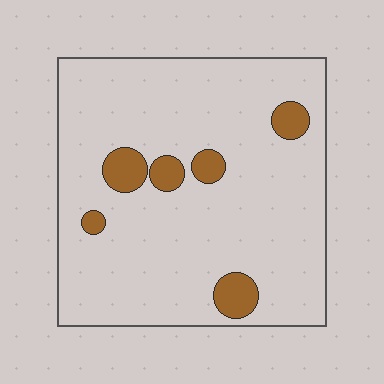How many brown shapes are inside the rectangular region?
6.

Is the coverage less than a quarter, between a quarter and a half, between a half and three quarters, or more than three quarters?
Less than a quarter.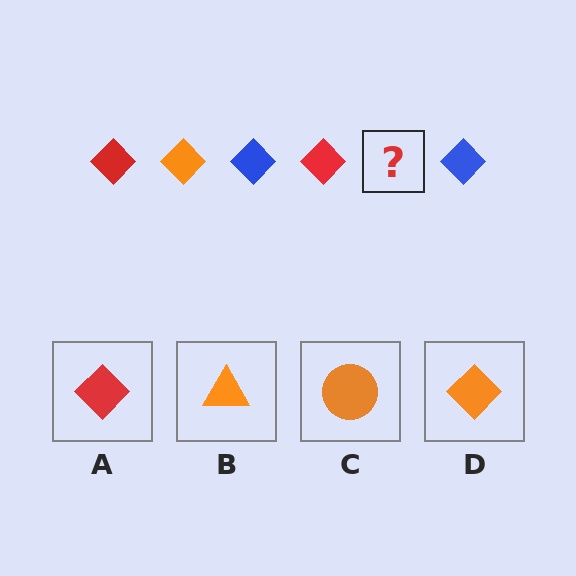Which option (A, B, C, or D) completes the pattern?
D.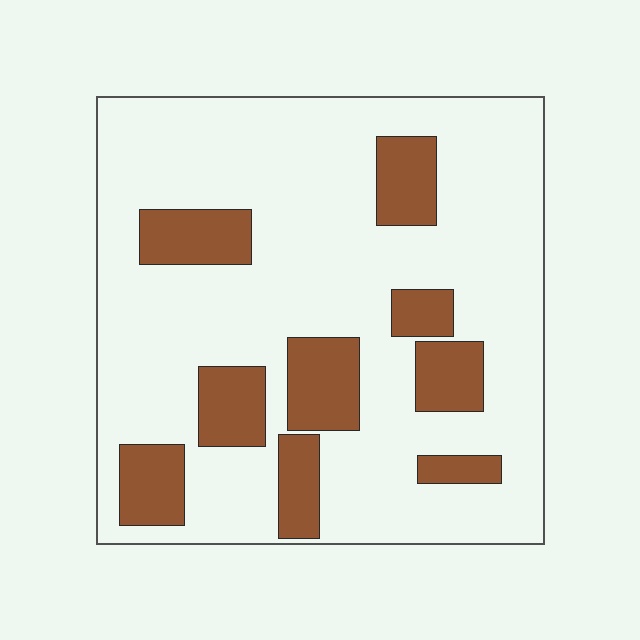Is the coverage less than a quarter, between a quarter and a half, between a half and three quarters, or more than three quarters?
Less than a quarter.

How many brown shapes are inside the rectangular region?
9.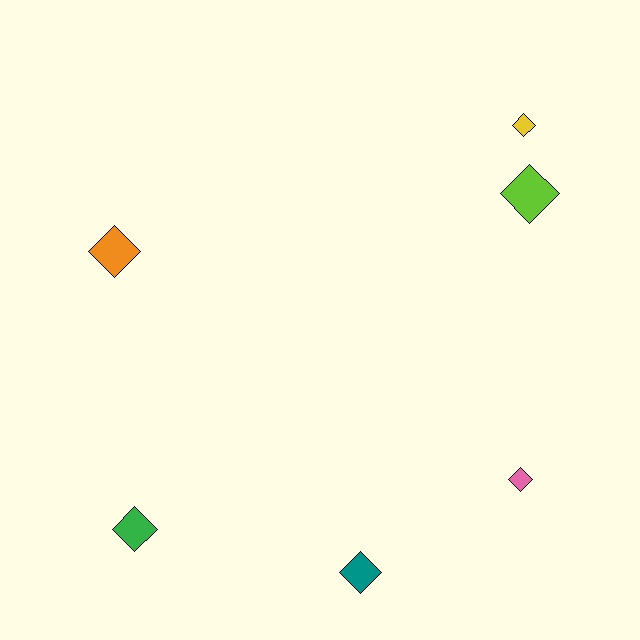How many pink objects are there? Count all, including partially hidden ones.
There is 1 pink object.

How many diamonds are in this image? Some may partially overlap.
There are 6 diamonds.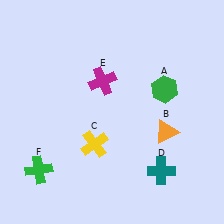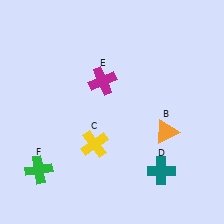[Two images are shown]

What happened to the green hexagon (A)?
The green hexagon (A) was removed in Image 2. It was in the top-right area of Image 1.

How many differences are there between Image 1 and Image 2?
There is 1 difference between the two images.